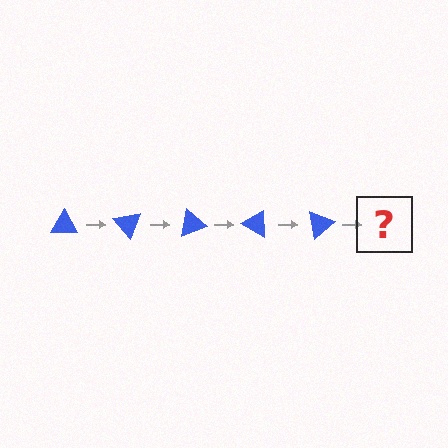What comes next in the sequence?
The next element should be a blue triangle rotated 250 degrees.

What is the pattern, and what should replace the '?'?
The pattern is that the triangle rotates 50 degrees each step. The '?' should be a blue triangle rotated 250 degrees.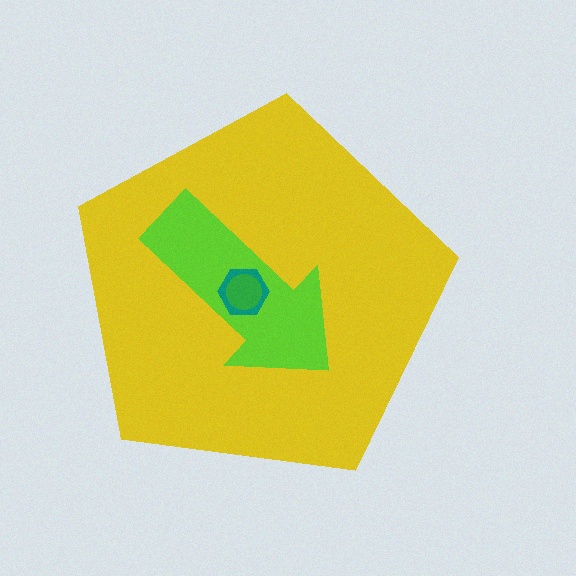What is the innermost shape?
The green circle.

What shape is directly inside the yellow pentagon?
The lime arrow.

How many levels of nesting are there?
4.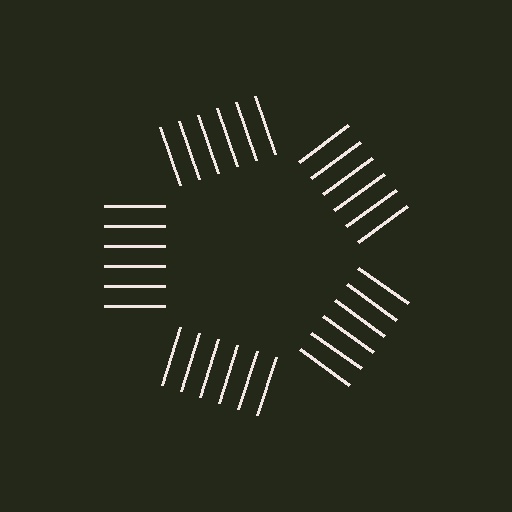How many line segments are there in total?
30 — 6 along each of the 5 edges.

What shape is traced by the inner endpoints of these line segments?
An illusory pentagon — the line segments terminate on its edges but no continuous stroke is drawn.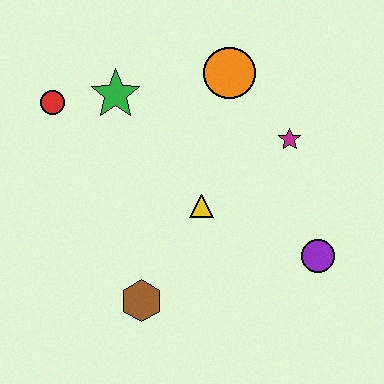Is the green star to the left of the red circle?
No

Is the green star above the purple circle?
Yes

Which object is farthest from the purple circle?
The red circle is farthest from the purple circle.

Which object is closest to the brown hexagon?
The yellow triangle is closest to the brown hexagon.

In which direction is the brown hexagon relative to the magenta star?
The brown hexagon is below the magenta star.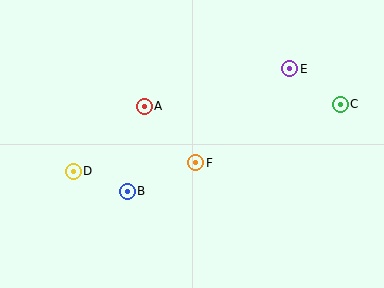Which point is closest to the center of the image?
Point F at (196, 163) is closest to the center.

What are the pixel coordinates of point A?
Point A is at (144, 106).